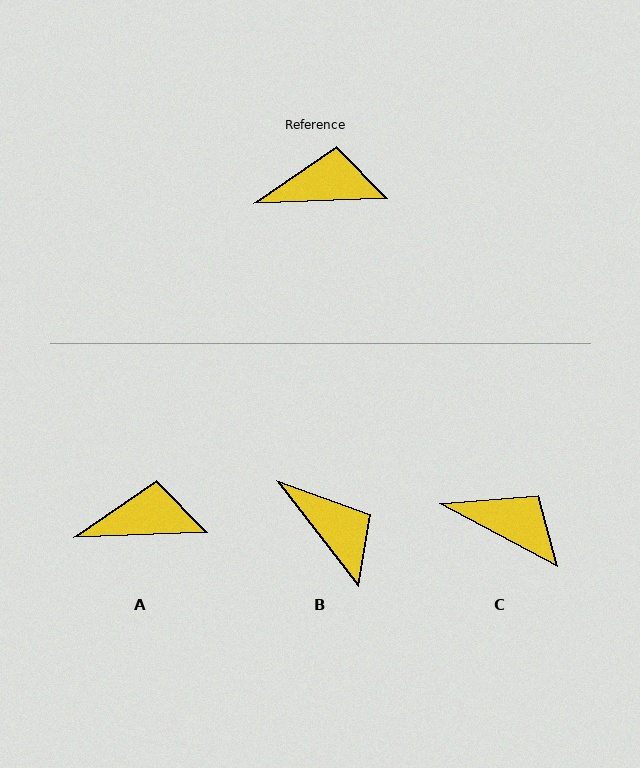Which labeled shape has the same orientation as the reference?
A.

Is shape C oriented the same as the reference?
No, it is off by about 30 degrees.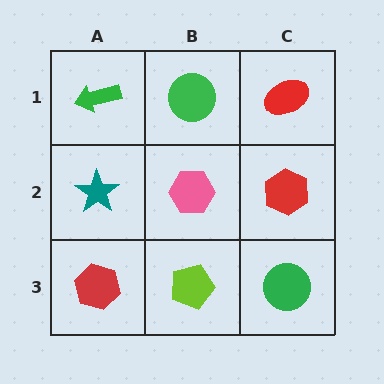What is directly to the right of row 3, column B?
A green circle.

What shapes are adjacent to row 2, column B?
A green circle (row 1, column B), a lime pentagon (row 3, column B), a teal star (row 2, column A), a red hexagon (row 2, column C).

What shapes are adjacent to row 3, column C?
A red hexagon (row 2, column C), a lime pentagon (row 3, column B).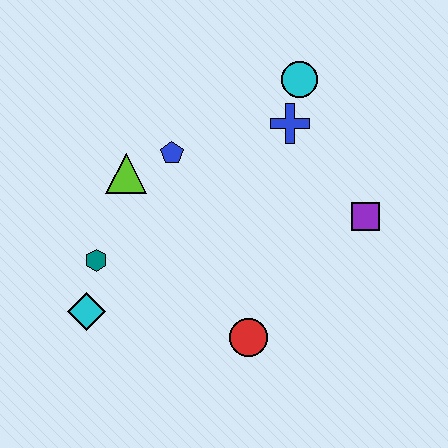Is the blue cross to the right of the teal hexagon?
Yes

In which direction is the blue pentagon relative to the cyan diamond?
The blue pentagon is above the cyan diamond.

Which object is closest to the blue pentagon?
The lime triangle is closest to the blue pentagon.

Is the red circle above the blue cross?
No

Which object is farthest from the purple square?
The cyan diamond is farthest from the purple square.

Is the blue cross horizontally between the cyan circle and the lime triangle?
Yes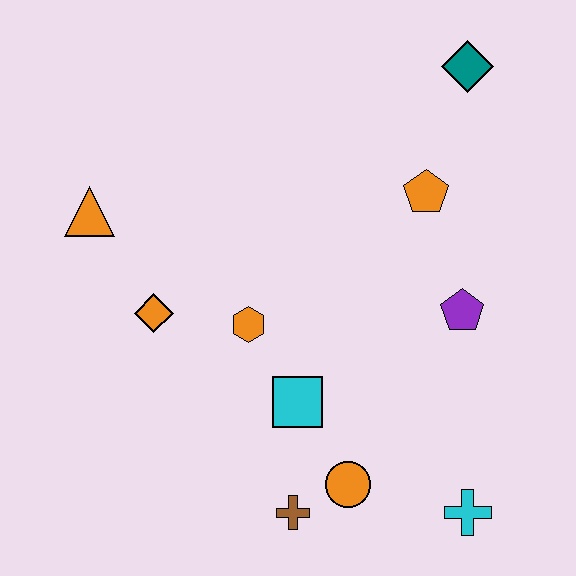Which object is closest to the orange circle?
The brown cross is closest to the orange circle.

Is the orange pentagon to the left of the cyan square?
No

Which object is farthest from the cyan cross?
The orange triangle is farthest from the cyan cross.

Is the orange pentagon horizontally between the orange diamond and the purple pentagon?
Yes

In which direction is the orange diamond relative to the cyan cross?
The orange diamond is to the left of the cyan cross.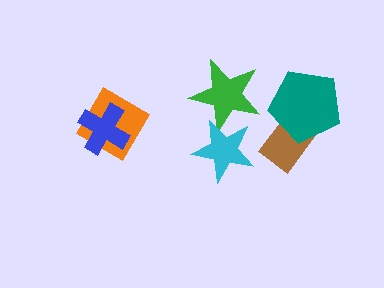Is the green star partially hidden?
Yes, it is partially covered by another shape.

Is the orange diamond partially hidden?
Yes, it is partially covered by another shape.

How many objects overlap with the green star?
1 object overlaps with the green star.